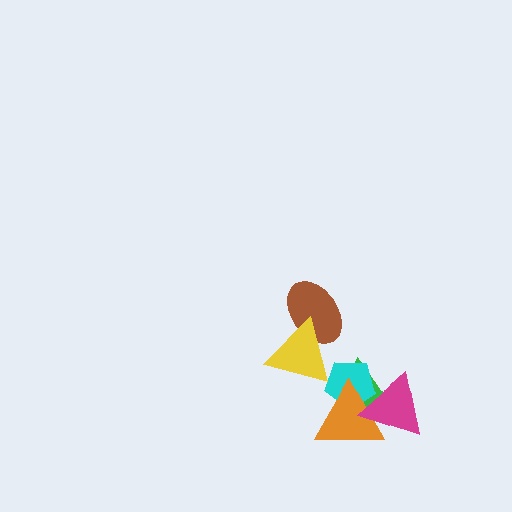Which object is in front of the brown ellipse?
The yellow triangle is in front of the brown ellipse.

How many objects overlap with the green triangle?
3 objects overlap with the green triangle.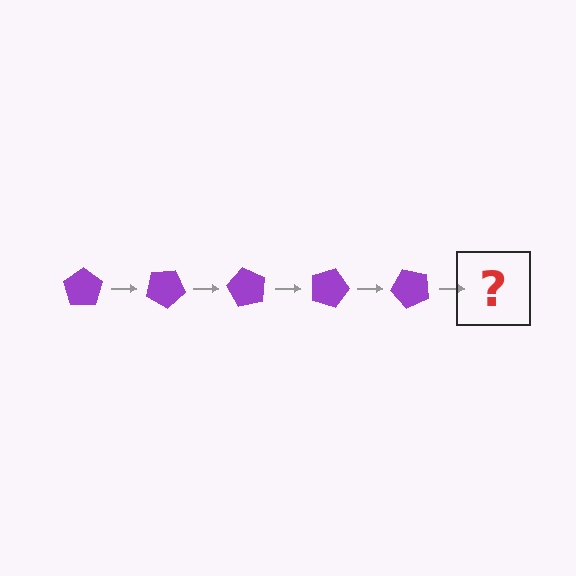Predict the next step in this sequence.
The next step is a purple pentagon rotated 150 degrees.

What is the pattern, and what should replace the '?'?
The pattern is that the pentagon rotates 30 degrees each step. The '?' should be a purple pentagon rotated 150 degrees.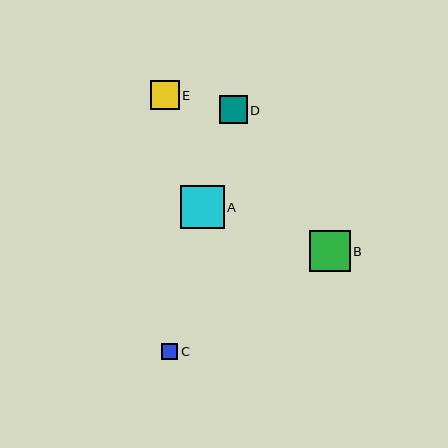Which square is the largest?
Square A is the largest with a size of approximately 43 pixels.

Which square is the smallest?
Square C is the smallest with a size of approximately 16 pixels.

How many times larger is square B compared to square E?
Square B is approximately 1.4 times the size of square E.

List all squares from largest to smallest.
From largest to smallest: A, B, E, D, C.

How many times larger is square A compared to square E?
Square A is approximately 1.5 times the size of square E.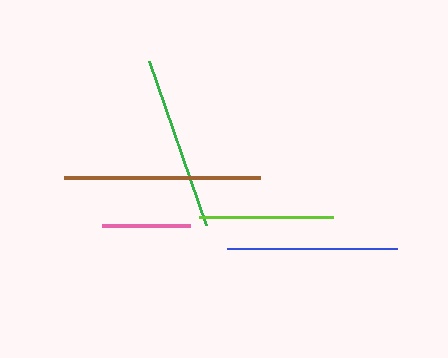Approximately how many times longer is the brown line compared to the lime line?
The brown line is approximately 1.5 times the length of the lime line.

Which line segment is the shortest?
The pink line is the shortest at approximately 89 pixels.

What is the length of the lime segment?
The lime segment is approximately 133 pixels long.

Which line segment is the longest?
The brown line is the longest at approximately 196 pixels.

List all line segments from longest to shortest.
From longest to shortest: brown, green, blue, lime, pink.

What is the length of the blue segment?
The blue segment is approximately 169 pixels long.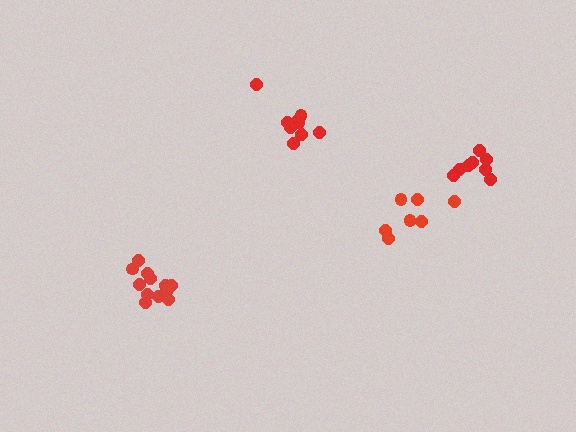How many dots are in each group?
Group 1: 7 dots, Group 2: 8 dots, Group 3: 9 dots, Group 4: 13 dots (37 total).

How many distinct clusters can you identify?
There are 4 distinct clusters.